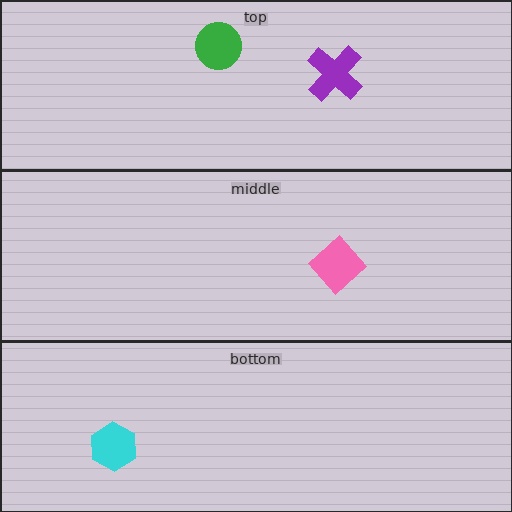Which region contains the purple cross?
The top region.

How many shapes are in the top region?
2.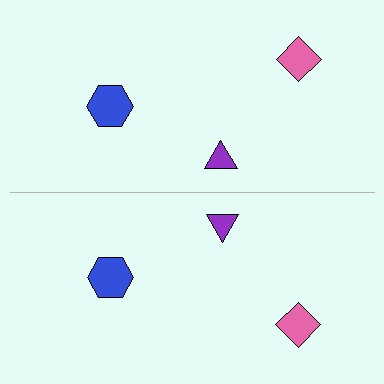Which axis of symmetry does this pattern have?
The pattern has a horizontal axis of symmetry running through the center of the image.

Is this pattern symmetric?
Yes, this pattern has bilateral (reflection) symmetry.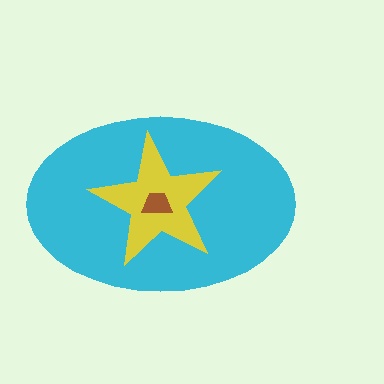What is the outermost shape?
The cyan ellipse.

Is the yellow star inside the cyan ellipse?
Yes.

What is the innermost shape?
The brown trapezoid.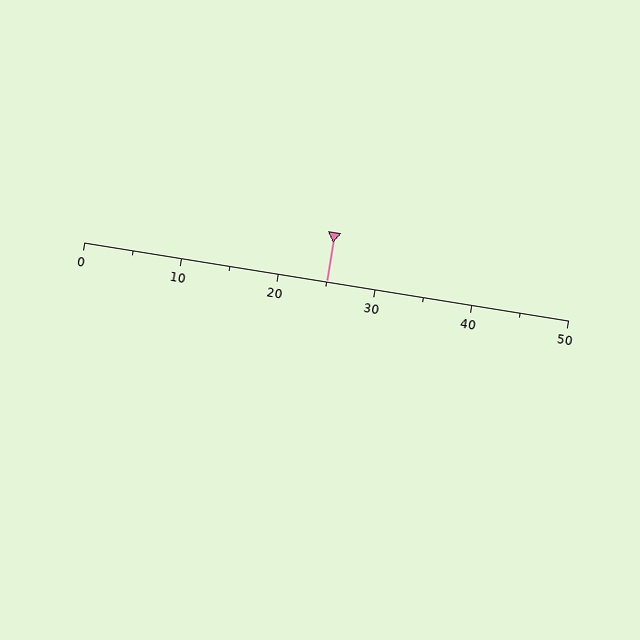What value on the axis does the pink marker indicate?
The marker indicates approximately 25.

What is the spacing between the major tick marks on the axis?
The major ticks are spaced 10 apart.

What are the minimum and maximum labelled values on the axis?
The axis runs from 0 to 50.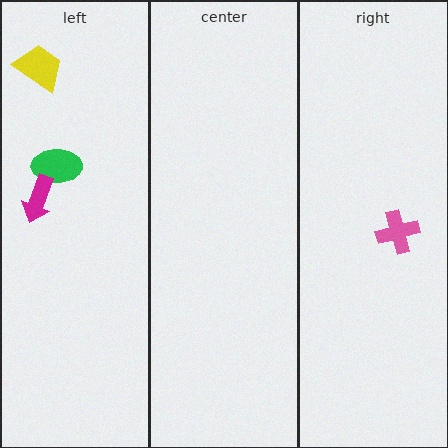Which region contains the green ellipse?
The left region.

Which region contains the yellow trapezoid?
The left region.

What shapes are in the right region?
The pink cross.